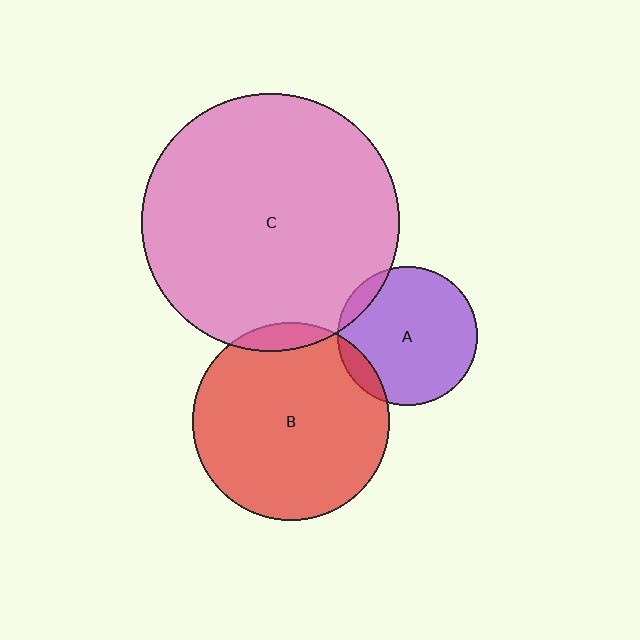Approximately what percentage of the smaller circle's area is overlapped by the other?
Approximately 5%.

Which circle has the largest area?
Circle C (pink).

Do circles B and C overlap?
Yes.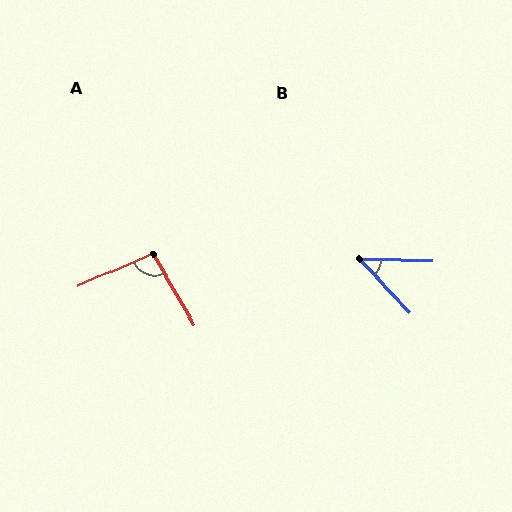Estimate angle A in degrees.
Approximately 97 degrees.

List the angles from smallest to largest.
B (45°), A (97°).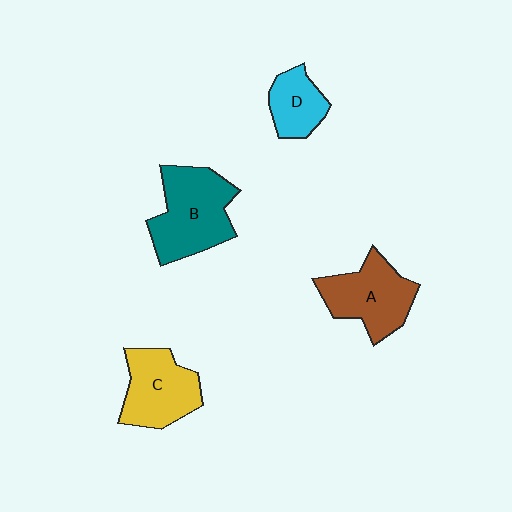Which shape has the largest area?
Shape B (teal).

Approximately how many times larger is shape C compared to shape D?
Approximately 1.6 times.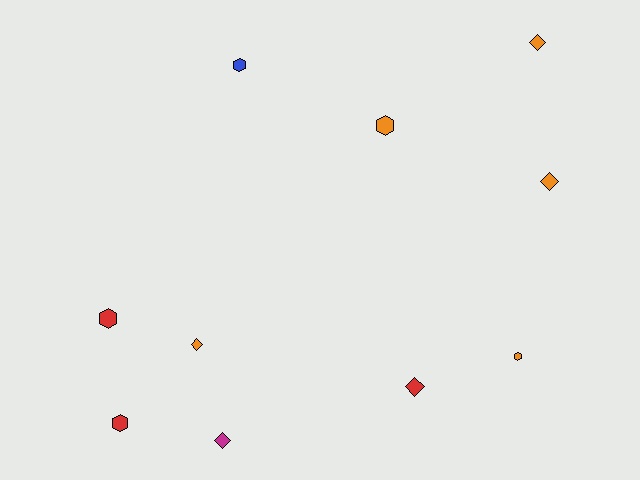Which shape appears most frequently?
Diamond, with 5 objects.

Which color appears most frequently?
Orange, with 5 objects.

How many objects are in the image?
There are 10 objects.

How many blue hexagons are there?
There is 1 blue hexagon.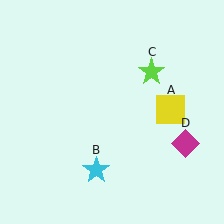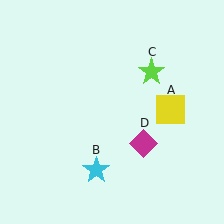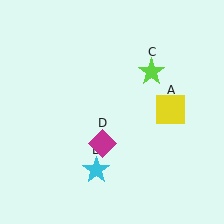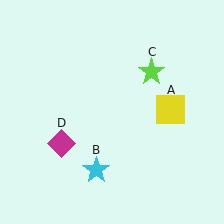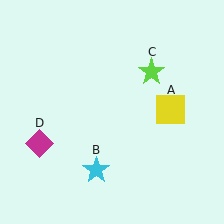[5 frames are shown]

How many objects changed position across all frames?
1 object changed position: magenta diamond (object D).